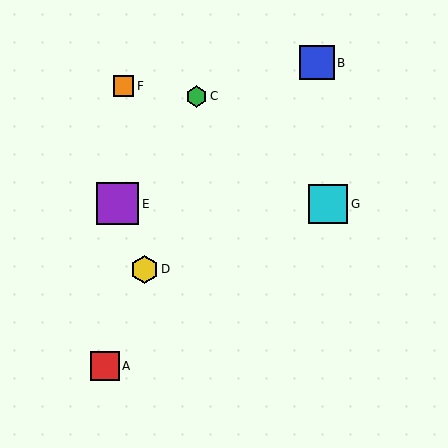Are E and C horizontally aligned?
No, E is at y≈204 and C is at y≈96.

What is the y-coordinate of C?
Object C is at y≈96.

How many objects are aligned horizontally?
2 objects (E, G) are aligned horizontally.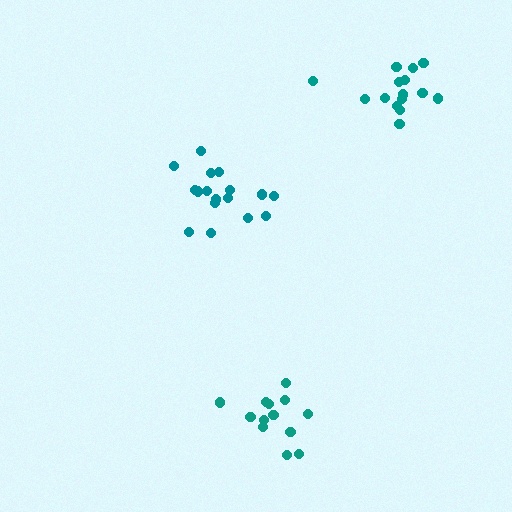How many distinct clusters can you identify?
There are 3 distinct clusters.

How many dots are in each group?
Group 1: 13 dots, Group 2: 15 dots, Group 3: 17 dots (45 total).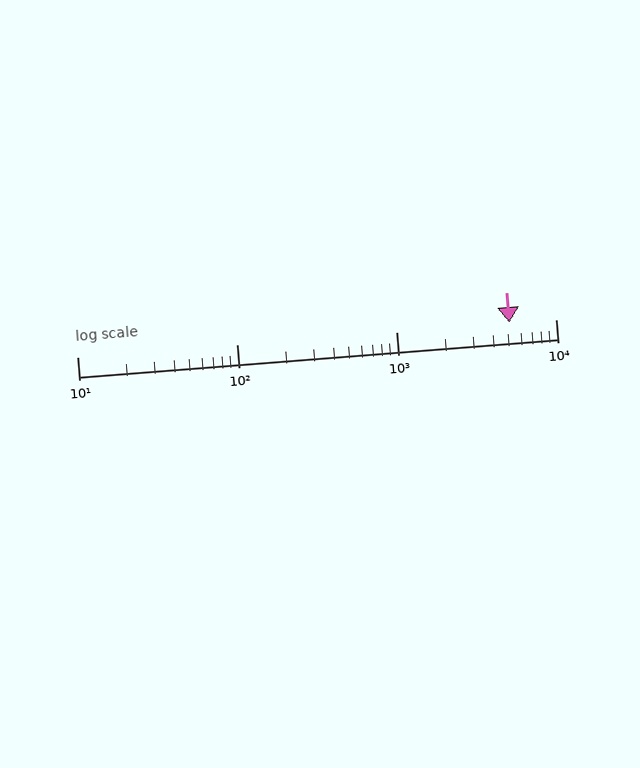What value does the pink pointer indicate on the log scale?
The pointer indicates approximately 5100.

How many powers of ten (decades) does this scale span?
The scale spans 3 decades, from 10 to 10000.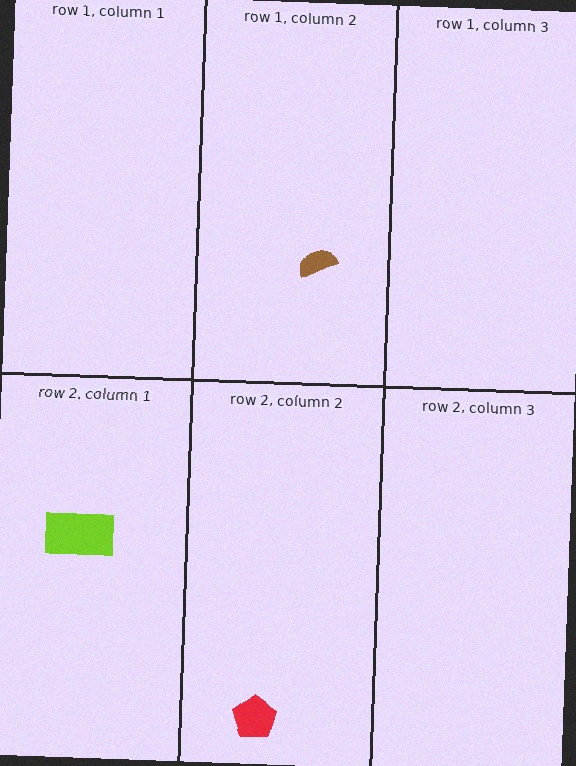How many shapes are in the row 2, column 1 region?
1.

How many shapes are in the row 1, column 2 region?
1.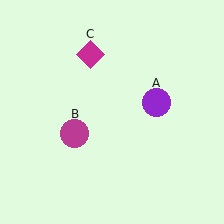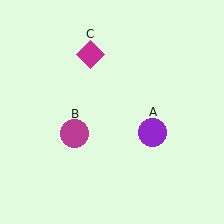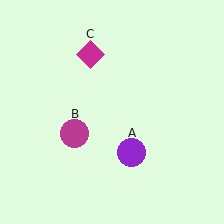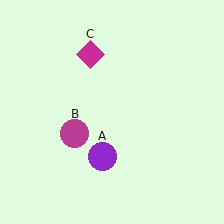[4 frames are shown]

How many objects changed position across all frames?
1 object changed position: purple circle (object A).